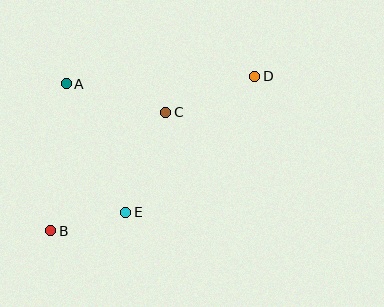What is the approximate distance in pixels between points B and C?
The distance between B and C is approximately 165 pixels.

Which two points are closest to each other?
Points B and E are closest to each other.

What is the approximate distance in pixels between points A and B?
The distance between A and B is approximately 147 pixels.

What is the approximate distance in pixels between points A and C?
The distance between A and C is approximately 103 pixels.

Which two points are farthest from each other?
Points B and D are farthest from each other.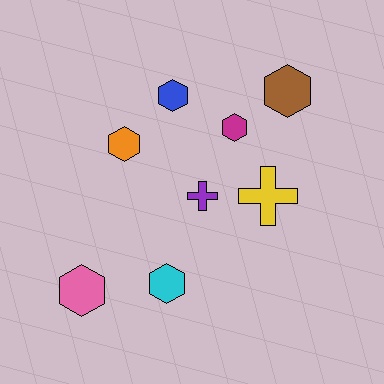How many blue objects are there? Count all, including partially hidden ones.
There is 1 blue object.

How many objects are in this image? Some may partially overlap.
There are 8 objects.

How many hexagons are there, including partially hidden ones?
There are 6 hexagons.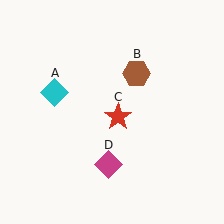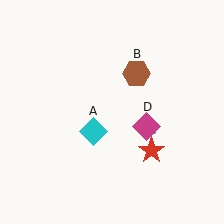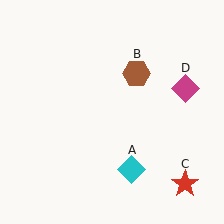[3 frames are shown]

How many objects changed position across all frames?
3 objects changed position: cyan diamond (object A), red star (object C), magenta diamond (object D).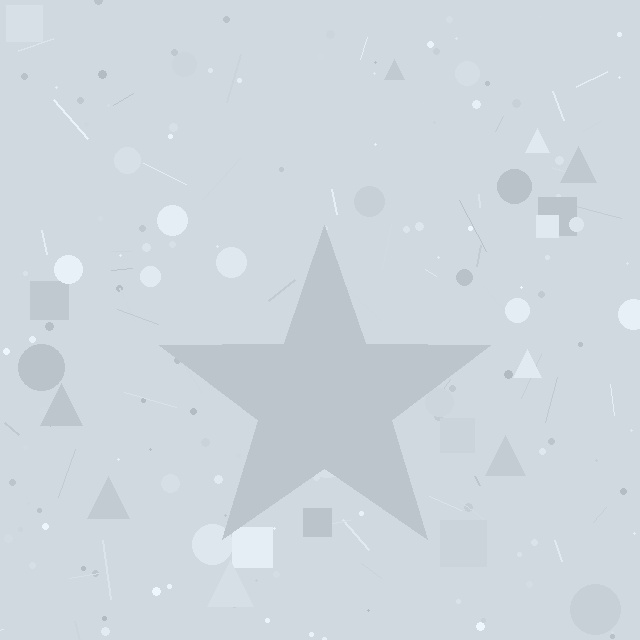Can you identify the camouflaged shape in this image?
The camouflaged shape is a star.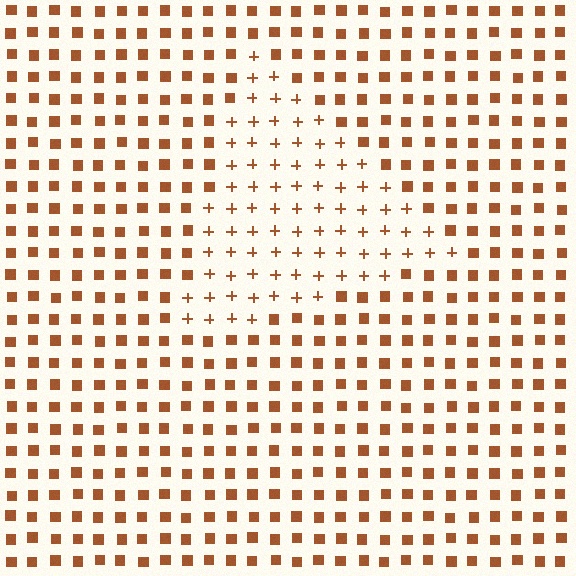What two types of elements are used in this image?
The image uses plus signs inside the triangle region and squares outside it.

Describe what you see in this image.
The image is filled with small brown elements arranged in a uniform grid. A triangle-shaped region contains plus signs, while the surrounding area contains squares. The boundary is defined purely by the change in element shape.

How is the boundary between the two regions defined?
The boundary is defined by a change in element shape: plus signs inside vs. squares outside. All elements share the same color and spacing.